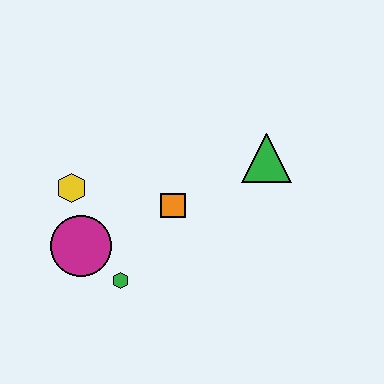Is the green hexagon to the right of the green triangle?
No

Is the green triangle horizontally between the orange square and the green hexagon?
No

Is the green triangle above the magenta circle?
Yes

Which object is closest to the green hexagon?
The magenta circle is closest to the green hexagon.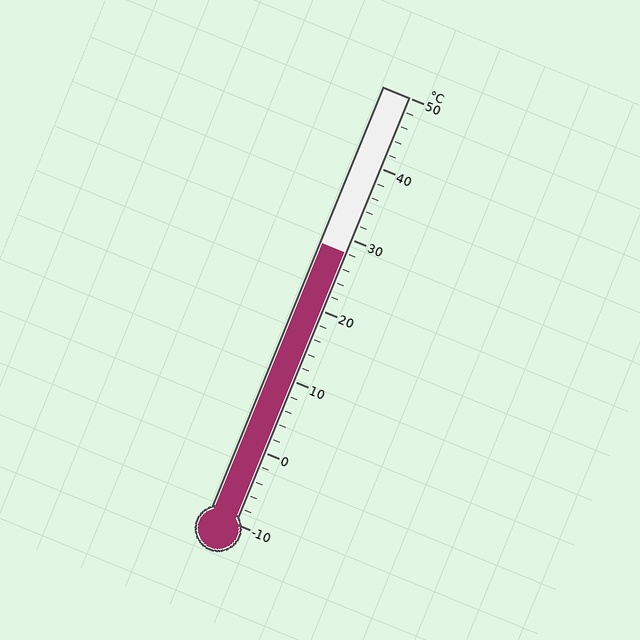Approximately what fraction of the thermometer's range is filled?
The thermometer is filled to approximately 65% of its range.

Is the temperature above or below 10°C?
The temperature is above 10°C.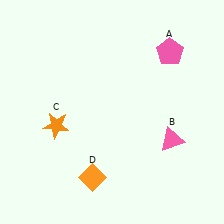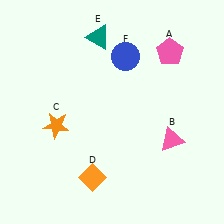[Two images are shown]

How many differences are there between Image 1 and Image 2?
There are 2 differences between the two images.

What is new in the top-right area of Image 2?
A blue circle (F) was added in the top-right area of Image 2.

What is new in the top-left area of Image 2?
A teal triangle (E) was added in the top-left area of Image 2.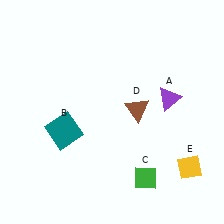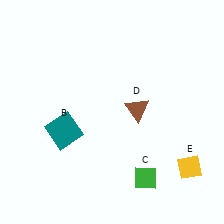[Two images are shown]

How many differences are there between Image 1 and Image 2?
There is 1 difference between the two images.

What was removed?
The purple triangle (A) was removed in Image 2.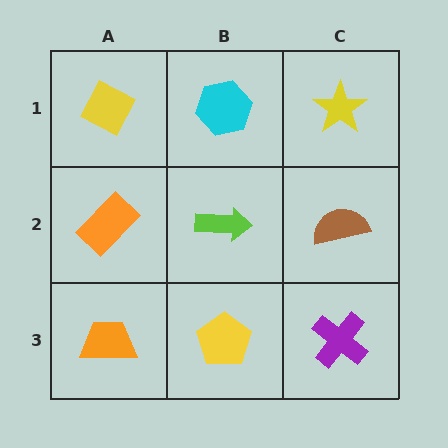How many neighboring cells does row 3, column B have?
3.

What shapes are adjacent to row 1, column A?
An orange rectangle (row 2, column A), a cyan hexagon (row 1, column B).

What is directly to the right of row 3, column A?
A yellow pentagon.